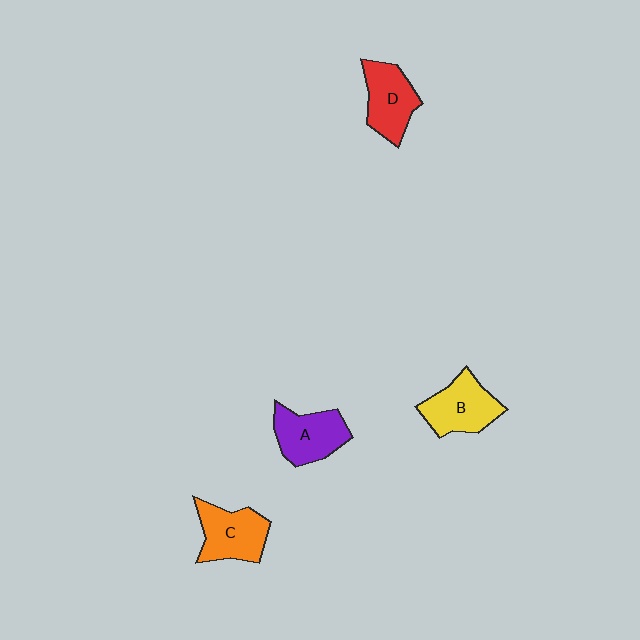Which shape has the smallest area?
Shape D (red).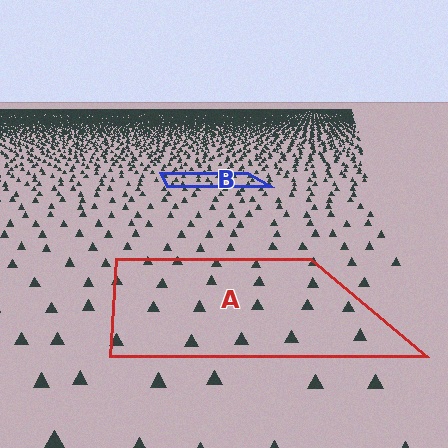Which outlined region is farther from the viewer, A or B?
Region B is farther from the viewer — the texture elements inside it appear smaller and more densely packed.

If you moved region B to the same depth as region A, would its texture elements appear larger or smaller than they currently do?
They would appear larger. At a closer depth, the same texture elements are projected at a bigger on-screen size.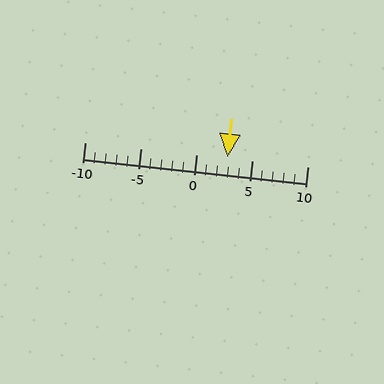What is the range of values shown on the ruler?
The ruler shows values from -10 to 10.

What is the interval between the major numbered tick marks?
The major tick marks are spaced 5 units apart.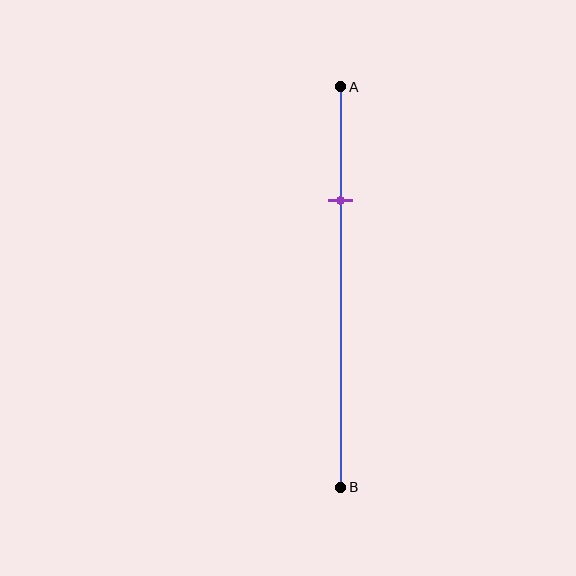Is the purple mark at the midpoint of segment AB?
No, the mark is at about 30% from A, not at the 50% midpoint.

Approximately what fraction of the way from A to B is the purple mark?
The purple mark is approximately 30% of the way from A to B.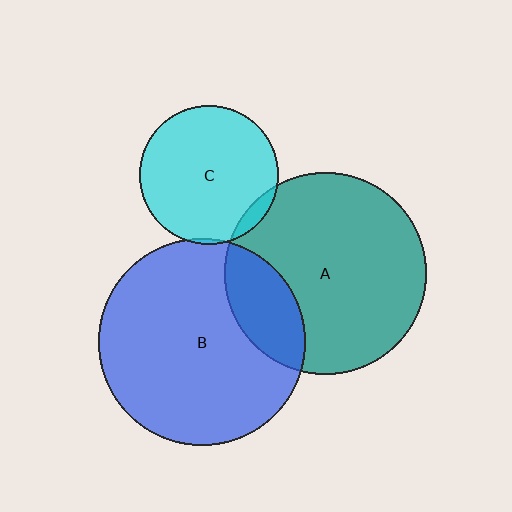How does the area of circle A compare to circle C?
Approximately 2.1 times.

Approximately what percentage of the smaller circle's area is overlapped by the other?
Approximately 5%.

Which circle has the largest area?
Circle B (blue).